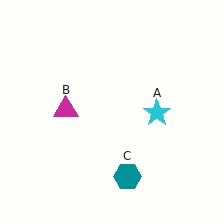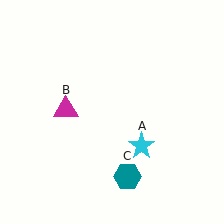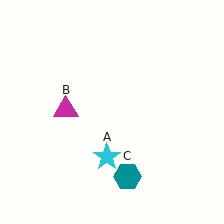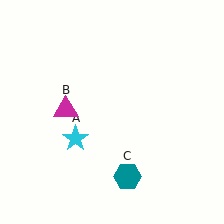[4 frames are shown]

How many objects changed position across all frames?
1 object changed position: cyan star (object A).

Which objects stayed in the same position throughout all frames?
Magenta triangle (object B) and teal hexagon (object C) remained stationary.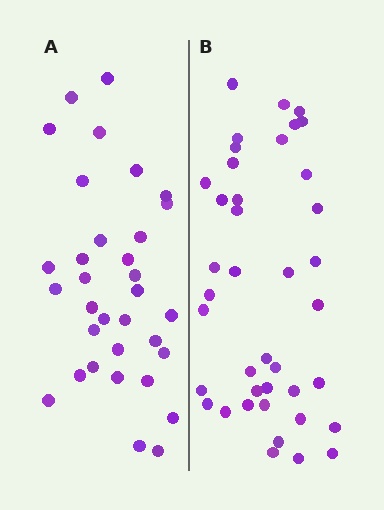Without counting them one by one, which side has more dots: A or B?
Region B (the right region) has more dots.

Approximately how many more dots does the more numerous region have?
Region B has roughly 8 or so more dots than region A.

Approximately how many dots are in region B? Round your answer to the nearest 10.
About 40 dots.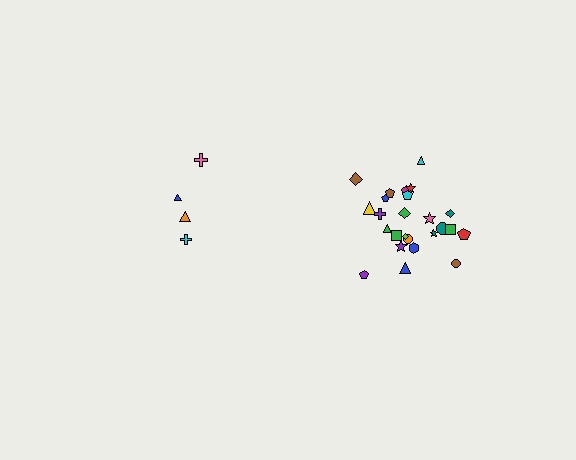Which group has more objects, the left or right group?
The right group.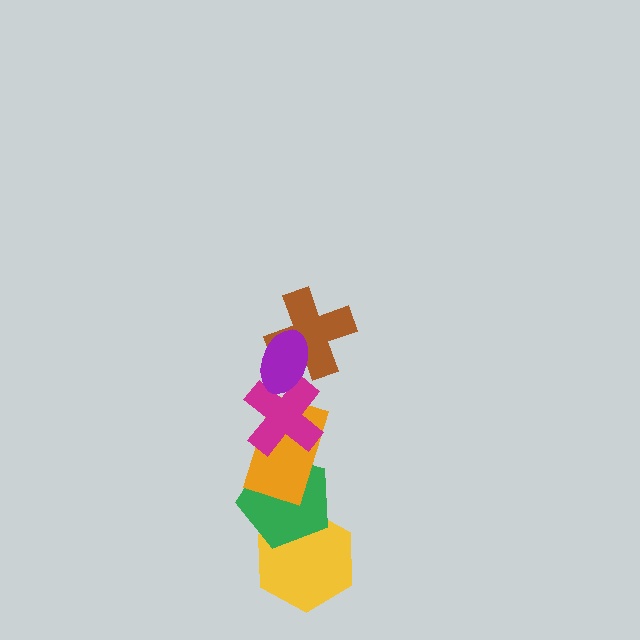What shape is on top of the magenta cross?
The brown cross is on top of the magenta cross.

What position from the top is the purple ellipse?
The purple ellipse is 1st from the top.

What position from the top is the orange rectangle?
The orange rectangle is 4th from the top.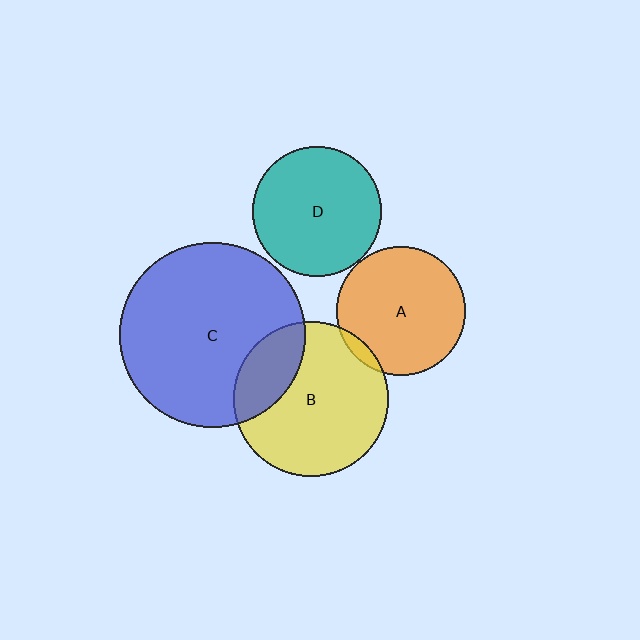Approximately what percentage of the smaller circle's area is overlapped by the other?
Approximately 5%.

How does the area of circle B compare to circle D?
Approximately 1.4 times.